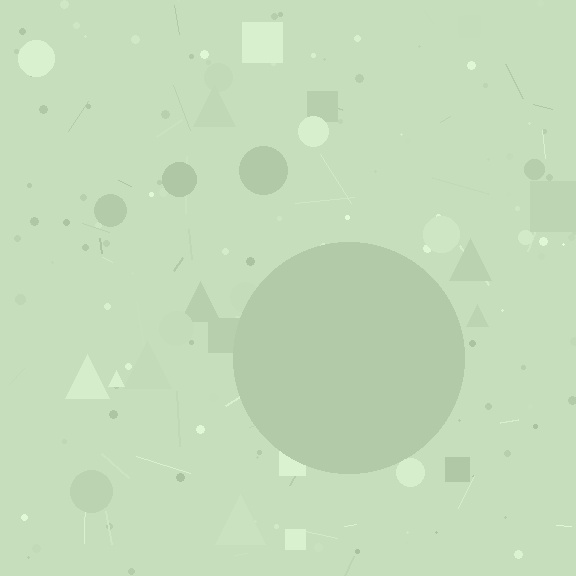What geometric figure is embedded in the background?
A circle is embedded in the background.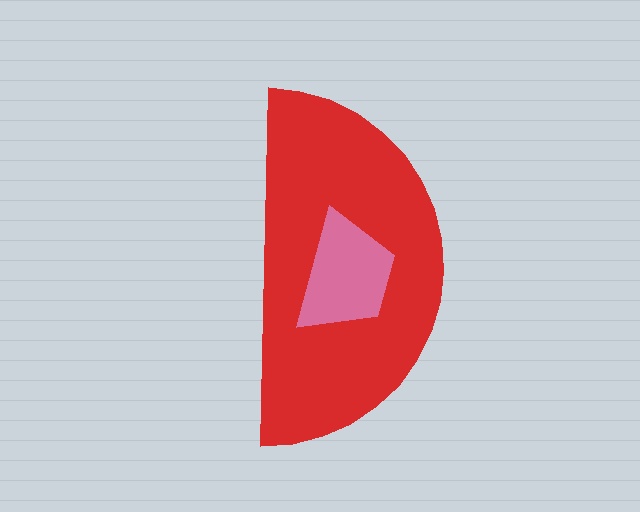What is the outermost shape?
The red semicircle.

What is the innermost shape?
The pink trapezoid.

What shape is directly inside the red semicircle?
The pink trapezoid.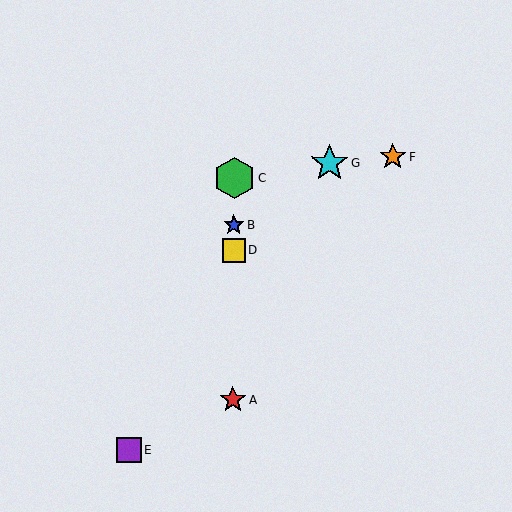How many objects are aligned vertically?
4 objects (A, B, C, D) are aligned vertically.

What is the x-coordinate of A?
Object A is at x≈233.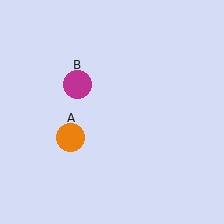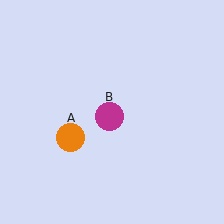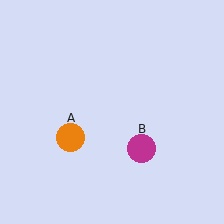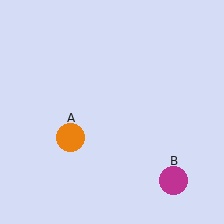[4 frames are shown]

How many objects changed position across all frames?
1 object changed position: magenta circle (object B).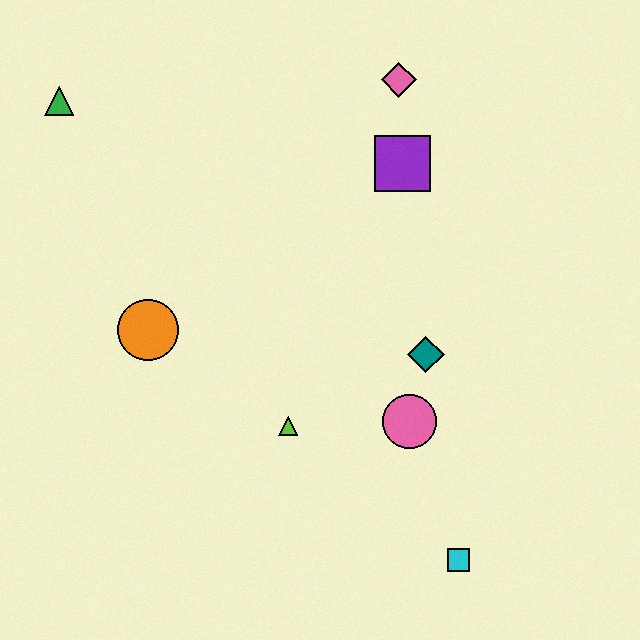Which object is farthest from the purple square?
The cyan square is farthest from the purple square.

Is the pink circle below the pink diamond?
Yes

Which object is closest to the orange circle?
The lime triangle is closest to the orange circle.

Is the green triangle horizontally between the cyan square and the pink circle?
No